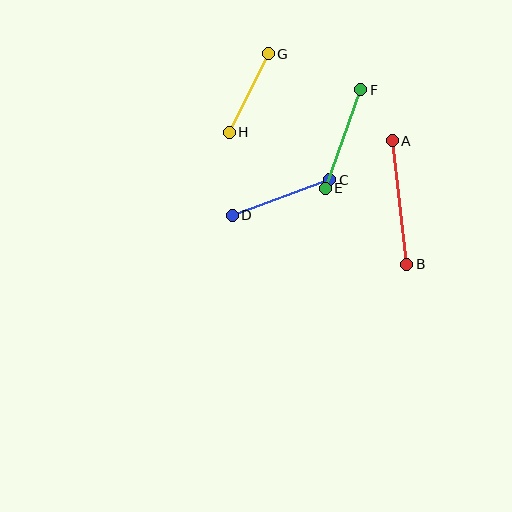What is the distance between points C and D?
The distance is approximately 104 pixels.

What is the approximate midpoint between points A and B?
The midpoint is at approximately (399, 203) pixels.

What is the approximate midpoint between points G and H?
The midpoint is at approximately (249, 93) pixels.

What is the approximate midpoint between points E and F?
The midpoint is at approximately (343, 139) pixels.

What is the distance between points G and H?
The distance is approximately 88 pixels.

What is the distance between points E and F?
The distance is approximately 105 pixels.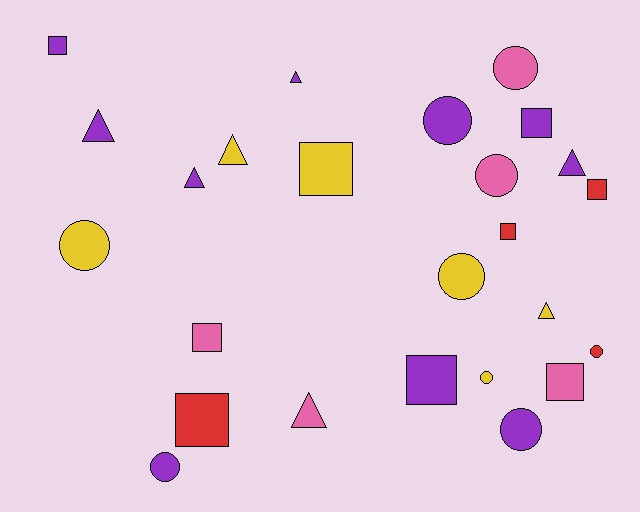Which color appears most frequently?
Purple, with 10 objects.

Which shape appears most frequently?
Square, with 9 objects.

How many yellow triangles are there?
There are 2 yellow triangles.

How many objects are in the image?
There are 25 objects.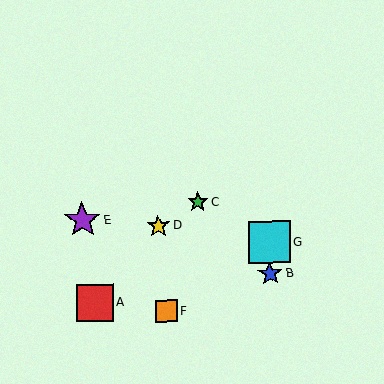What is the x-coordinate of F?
Object F is at x≈166.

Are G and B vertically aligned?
Yes, both are at x≈269.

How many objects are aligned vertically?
2 objects (B, G) are aligned vertically.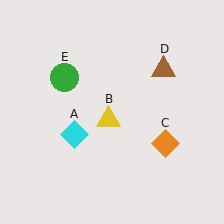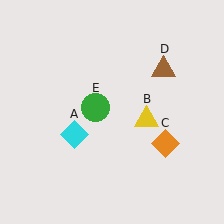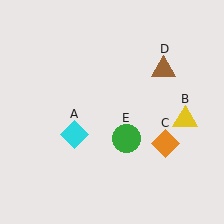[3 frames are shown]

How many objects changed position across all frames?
2 objects changed position: yellow triangle (object B), green circle (object E).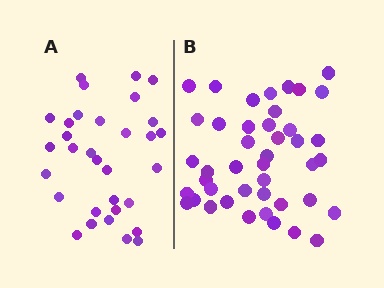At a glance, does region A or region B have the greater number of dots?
Region B (the right region) has more dots.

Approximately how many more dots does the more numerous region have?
Region B has roughly 12 or so more dots than region A.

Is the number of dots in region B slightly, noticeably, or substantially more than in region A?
Region B has noticeably more, but not dramatically so. The ratio is roughly 1.3 to 1.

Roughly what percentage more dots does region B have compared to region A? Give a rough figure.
About 35% more.